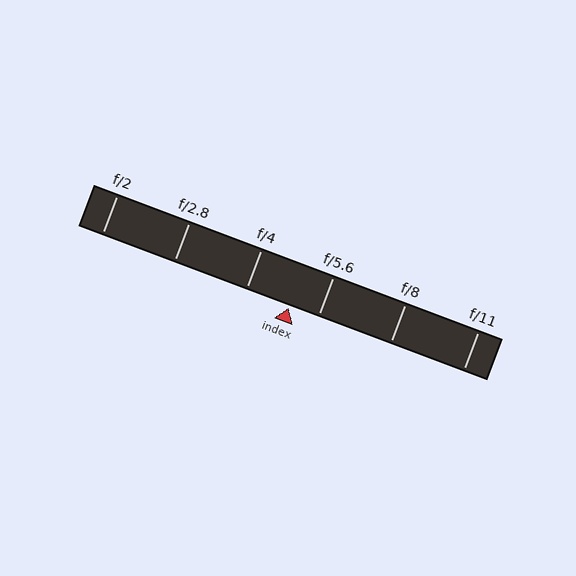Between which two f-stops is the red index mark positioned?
The index mark is between f/4 and f/5.6.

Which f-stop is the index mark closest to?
The index mark is closest to f/5.6.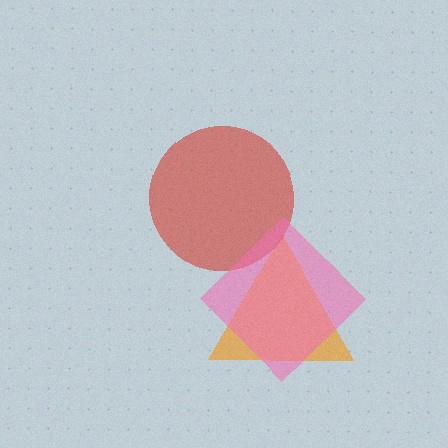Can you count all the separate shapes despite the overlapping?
Yes, there are 3 separate shapes.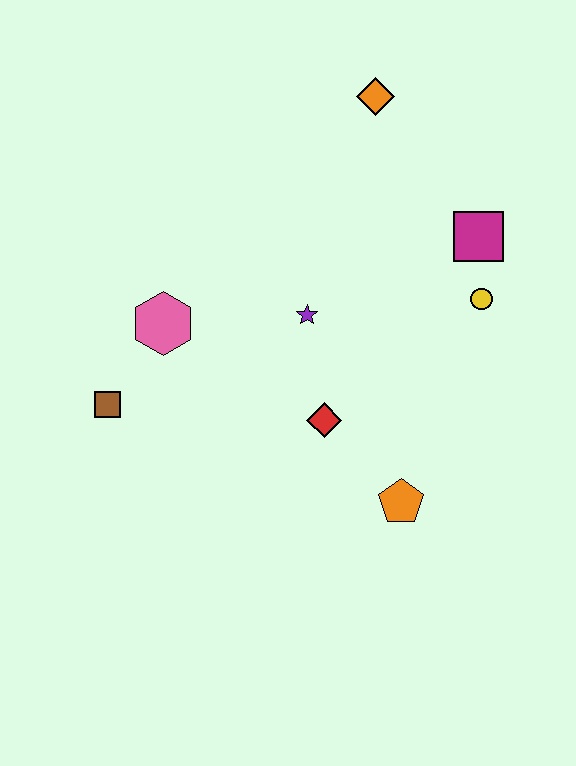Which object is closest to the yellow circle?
The magenta square is closest to the yellow circle.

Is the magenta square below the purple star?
No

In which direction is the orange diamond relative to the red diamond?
The orange diamond is above the red diamond.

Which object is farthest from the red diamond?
The orange diamond is farthest from the red diamond.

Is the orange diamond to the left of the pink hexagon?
No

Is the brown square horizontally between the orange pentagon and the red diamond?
No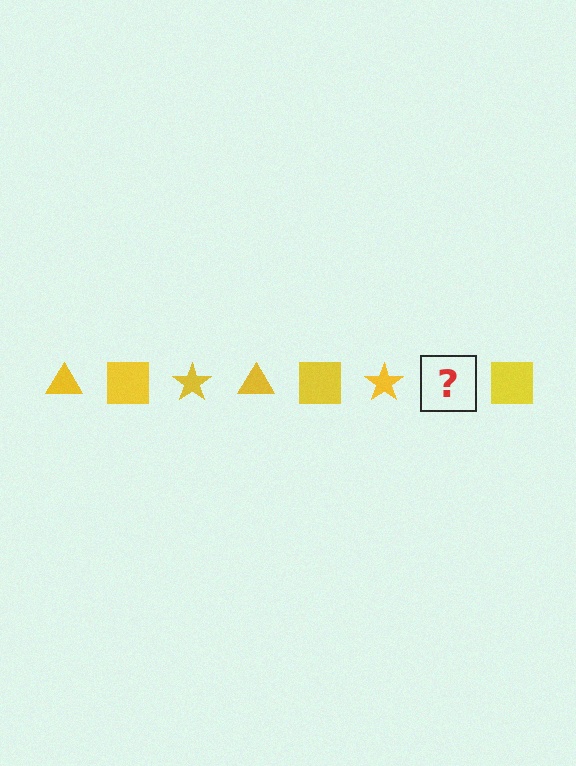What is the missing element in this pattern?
The missing element is a yellow triangle.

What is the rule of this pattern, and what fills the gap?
The rule is that the pattern cycles through triangle, square, star shapes in yellow. The gap should be filled with a yellow triangle.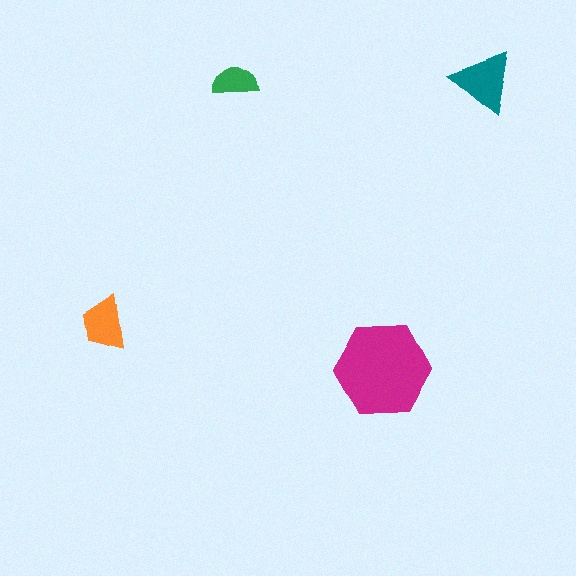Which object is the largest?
The magenta hexagon.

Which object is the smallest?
The green semicircle.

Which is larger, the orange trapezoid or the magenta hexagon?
The magenta hexagon.